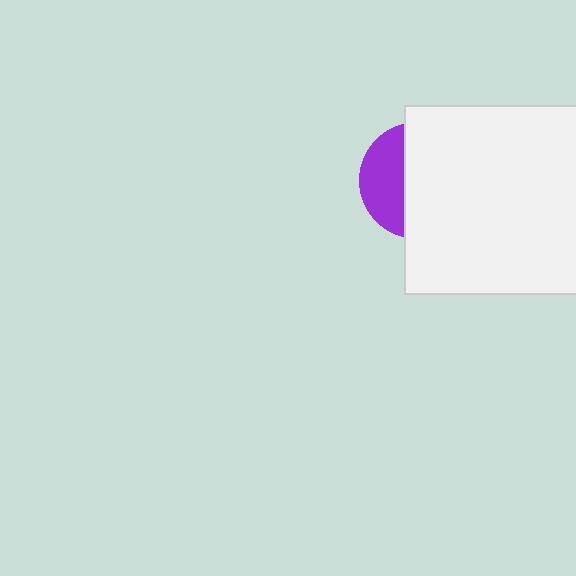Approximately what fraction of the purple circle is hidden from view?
Roughly 65% of the purple circle is hidden behind the white rectangle.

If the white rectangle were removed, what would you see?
You would see the complete purple circle.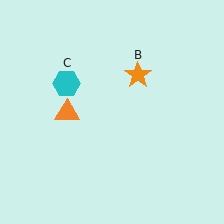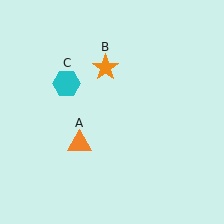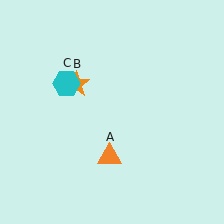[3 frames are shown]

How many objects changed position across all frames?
2 objects changed position: orange triangle (object A), orange star (object B).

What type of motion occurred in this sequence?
The orange triangle (object A), orange star (object B) rotated counterclockwise around the center of the scene.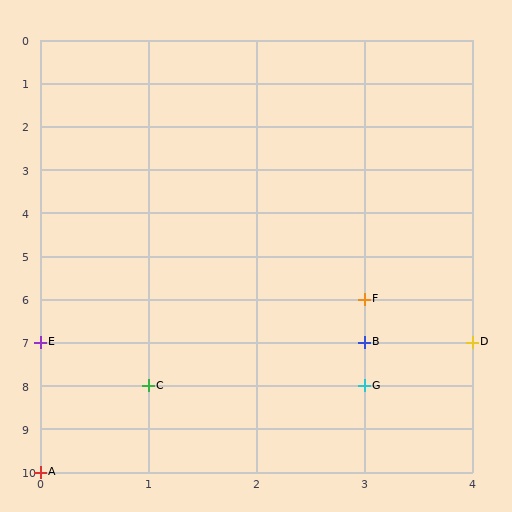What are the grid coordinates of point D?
Point D is at grid coordinates (4, 7).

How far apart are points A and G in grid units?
Points A and G are 3 columns and 2 rows apart (about 3.6 grid units diagonally).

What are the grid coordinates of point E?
Point E is at grid coordinates (0, 7).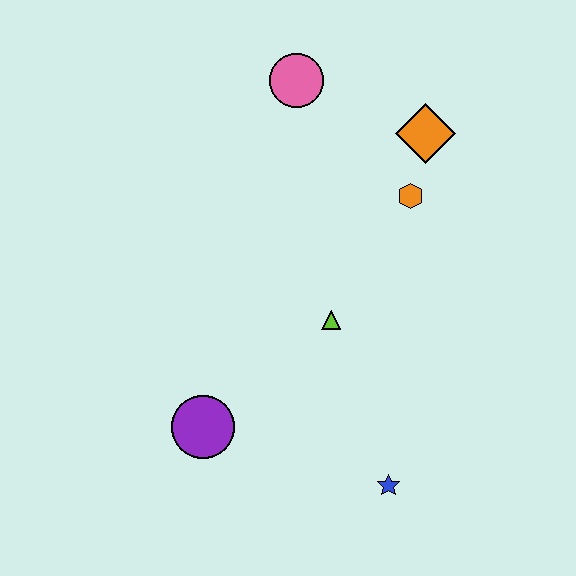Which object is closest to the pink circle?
The orange diamond is closest to the pink circle.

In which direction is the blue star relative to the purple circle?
The blue star is to the right of the purple circle.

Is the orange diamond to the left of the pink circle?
No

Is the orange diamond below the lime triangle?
No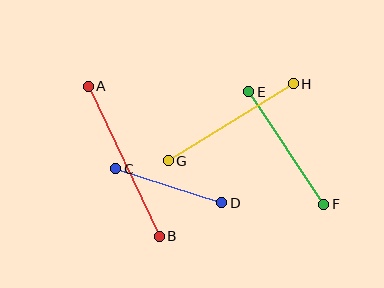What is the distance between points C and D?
The distance is approximately 111 pixels.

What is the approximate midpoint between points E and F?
The midpoint is at approximately (286, 148) pixels.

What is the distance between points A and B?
The distance is approximately 166 pixels.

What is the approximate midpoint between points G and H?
The midpoint is at approximately (231, 122) pixels.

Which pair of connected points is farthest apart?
Points A and B are farthest apart.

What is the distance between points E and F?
The distance is approximately 135 pixels.